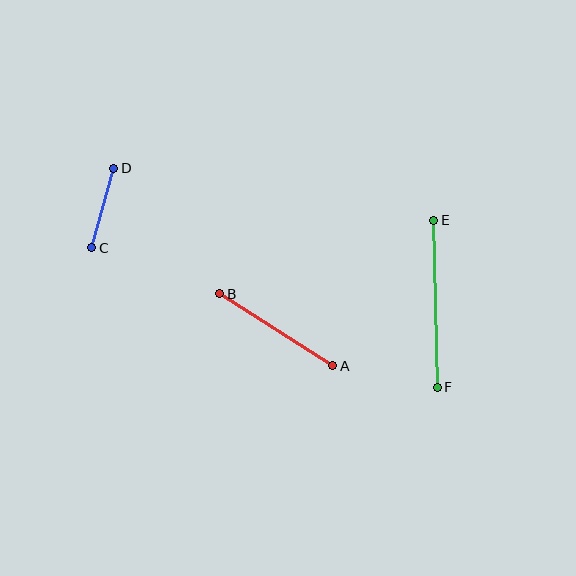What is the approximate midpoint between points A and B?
The midpoint is at approximately (276, 330) pixels.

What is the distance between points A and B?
The distance is approximately 134 pixels.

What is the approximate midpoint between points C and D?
The midpoint is at approximately (103, 208) pixels.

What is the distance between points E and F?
The distance is approximately 167 pixels.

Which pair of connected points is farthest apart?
Points E and F are farthest apart.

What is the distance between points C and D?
The distance is approximately 83 pixels.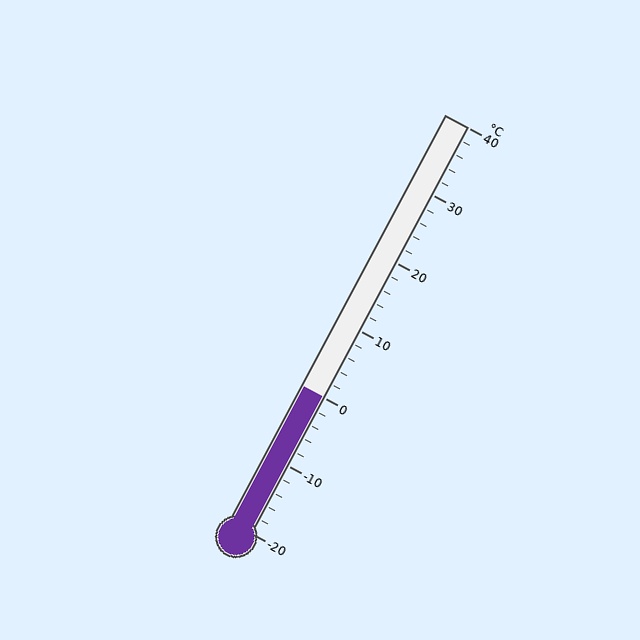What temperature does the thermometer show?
The thermometer shows approximately 0°C.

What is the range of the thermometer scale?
The thermometer scale ranges from -20°C to 40°C.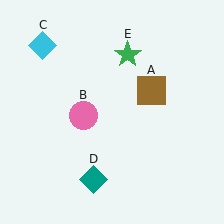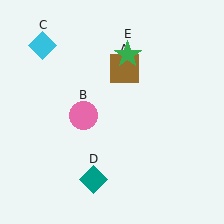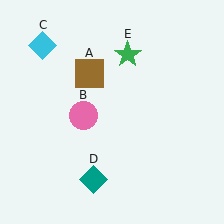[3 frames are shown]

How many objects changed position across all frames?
1 object changed position: brown square (object A).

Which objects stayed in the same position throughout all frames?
Pink circle (object B) and cyan diamond (object C) and teal diamond (object D) and green star (object E) remained stationary.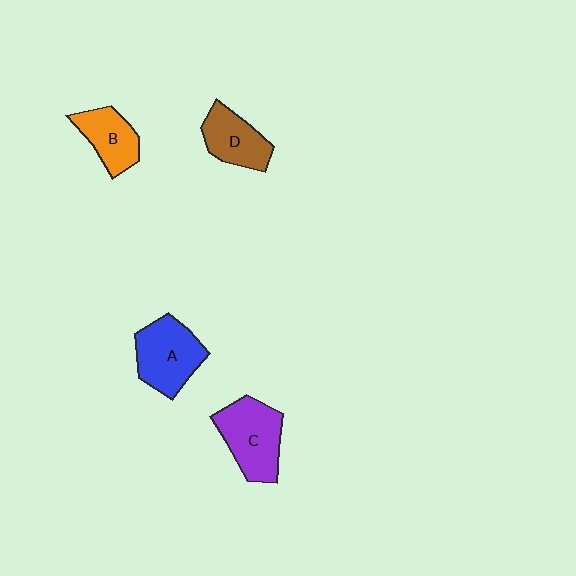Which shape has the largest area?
Shape C (purple).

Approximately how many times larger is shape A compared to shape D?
Approximately 1.3 times.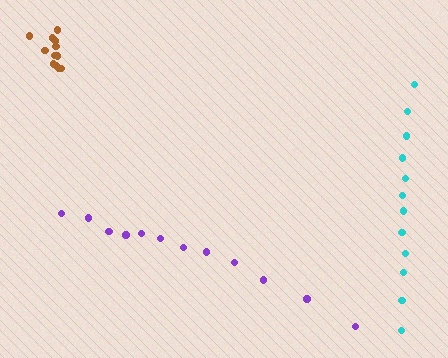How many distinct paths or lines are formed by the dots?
There are 3 distinct paths.